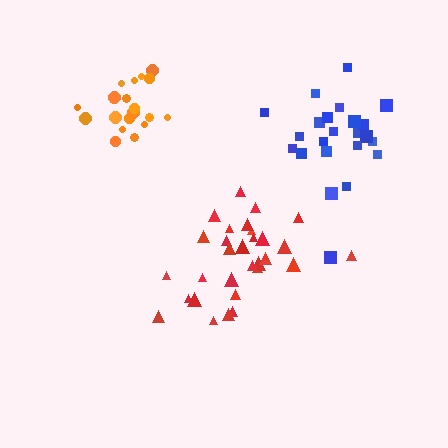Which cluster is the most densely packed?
Orange.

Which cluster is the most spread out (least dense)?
Blue.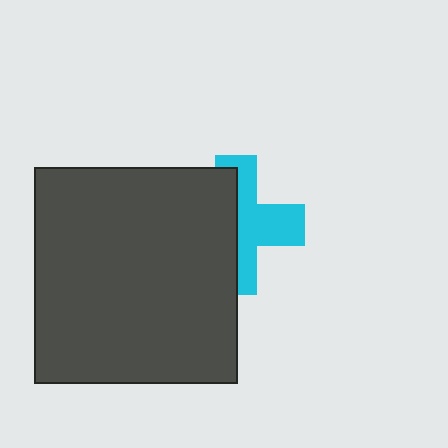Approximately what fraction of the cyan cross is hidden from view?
Roughly 49% of the cyan cross is hidden behind the dark gray rectangle.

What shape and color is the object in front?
The object in front is a dark gray rectangle.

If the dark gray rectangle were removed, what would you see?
You would see the complete cyan cross.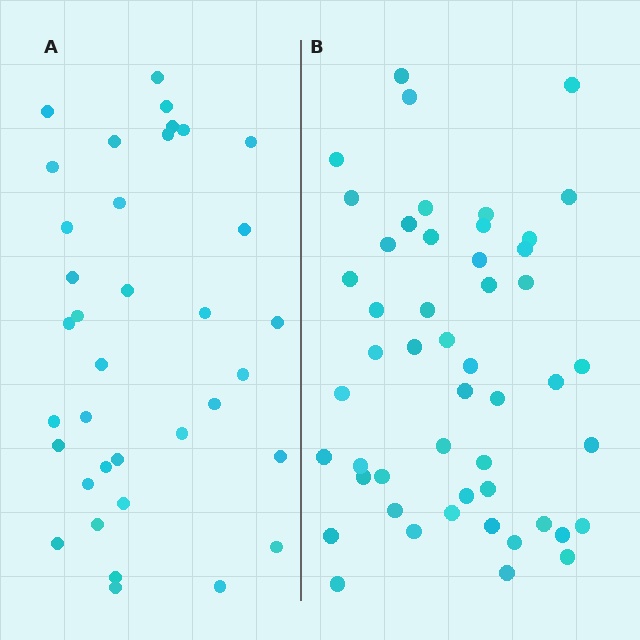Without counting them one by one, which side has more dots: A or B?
Region B (the right region) has more dots.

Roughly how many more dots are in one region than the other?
Region B has approximately 15 more dots than region A.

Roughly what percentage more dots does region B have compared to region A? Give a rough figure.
About 40% more.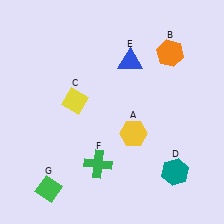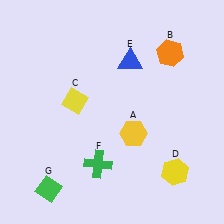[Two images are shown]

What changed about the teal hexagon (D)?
In Image 1, D is teal. In Image 2, it changed to yellow.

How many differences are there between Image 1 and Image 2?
There is 1 difference between the two images.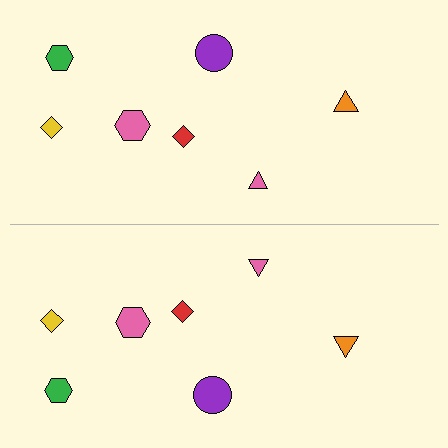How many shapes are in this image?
There are 14 shapes in this image.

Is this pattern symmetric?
Yes, this pattern has bilateral (reflection) symmetry.